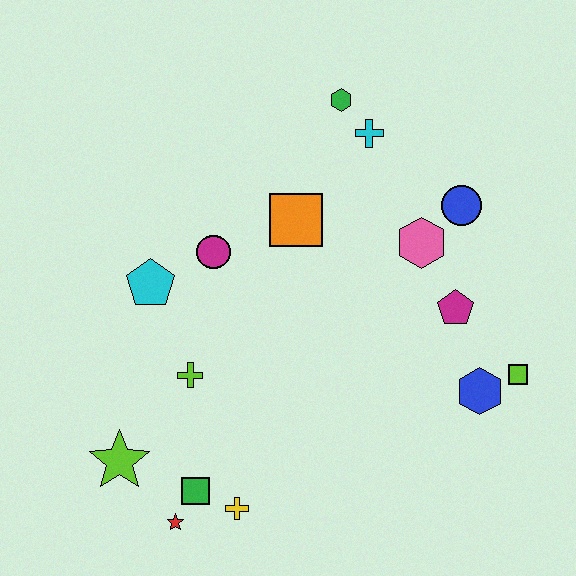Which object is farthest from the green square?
The green hexagon is farthest from the green square.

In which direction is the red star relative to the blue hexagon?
The red star is to the left of the blue hexagon.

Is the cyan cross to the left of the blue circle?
Yes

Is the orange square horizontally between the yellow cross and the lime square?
Yes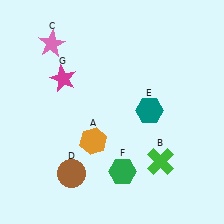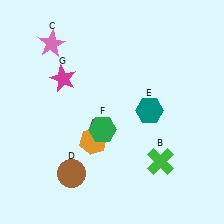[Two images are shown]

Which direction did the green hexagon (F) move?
The green hexagon (F) moved up.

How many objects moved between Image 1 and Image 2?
1 object moved between the two images.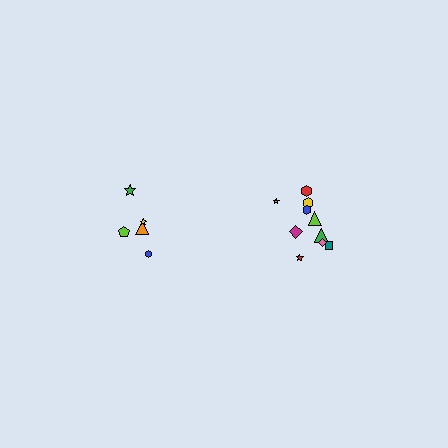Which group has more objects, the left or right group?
The right group.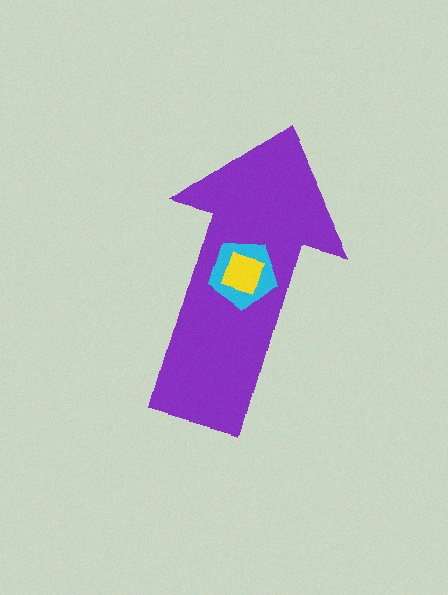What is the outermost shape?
The purple arrow.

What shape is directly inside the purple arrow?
The cyan pentagon.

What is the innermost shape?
The yellow square.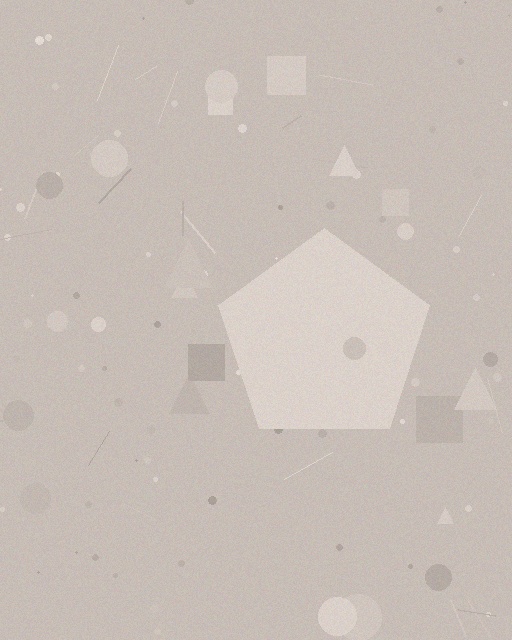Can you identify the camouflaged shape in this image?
The camouflaged shape is a pentagon.